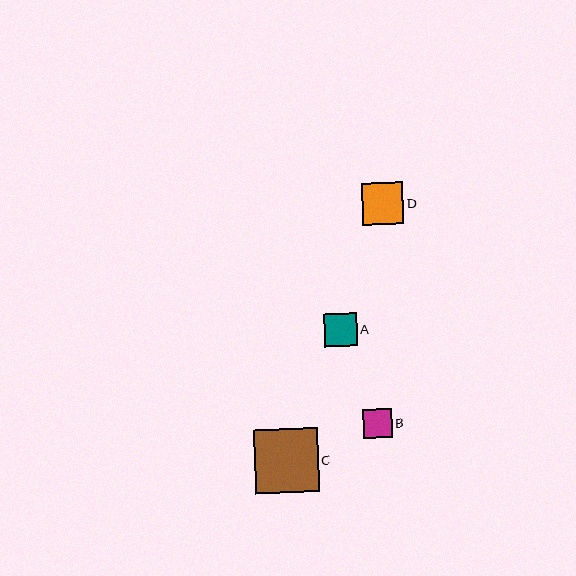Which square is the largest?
Square C is the largest with a size of approximately 63 pixels.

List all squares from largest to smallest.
From largest to smallest: C, D, A, B.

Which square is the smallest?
Square B is the smallest with a size of approximately 29 pixels.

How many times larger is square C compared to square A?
Square C is approximately 1.9 times the size of square A.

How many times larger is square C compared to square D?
Square C is approximately 1.5 times the size of square D.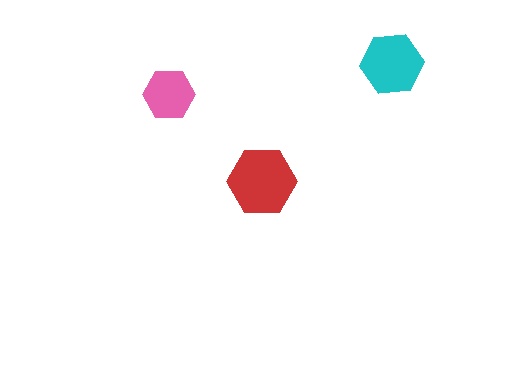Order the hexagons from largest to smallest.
the red one, the cyan one, the pink one.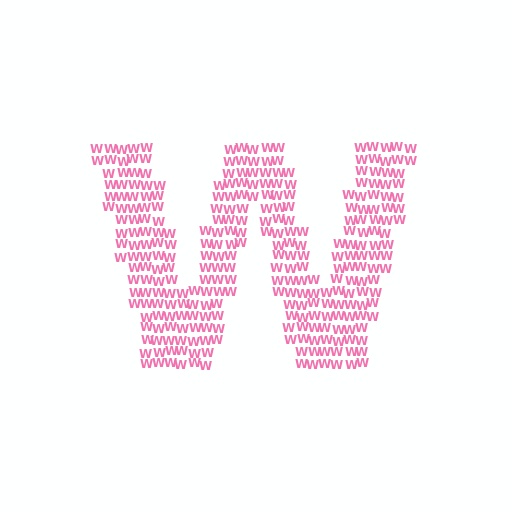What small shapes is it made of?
It is made of small letter W's.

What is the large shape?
The large shape is the letter W.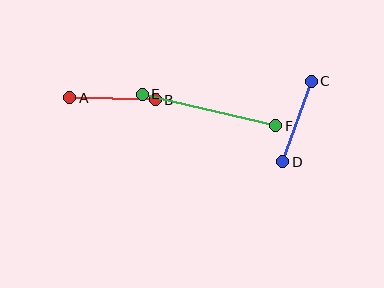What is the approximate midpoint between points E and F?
The midpoint is at approximately (209, 110) pixels.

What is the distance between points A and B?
The distance is approximately 86 pixels.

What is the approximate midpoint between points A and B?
The midpoint is at approximately (112, 99) pixels.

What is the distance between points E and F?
The distance is approximately 137 pixels.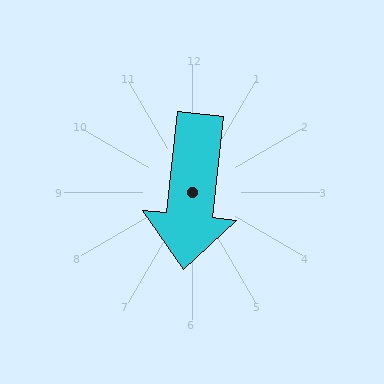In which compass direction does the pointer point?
South.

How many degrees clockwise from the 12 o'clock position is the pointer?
Approximately 186 degrees.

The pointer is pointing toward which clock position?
Roughly 6 o'clock.